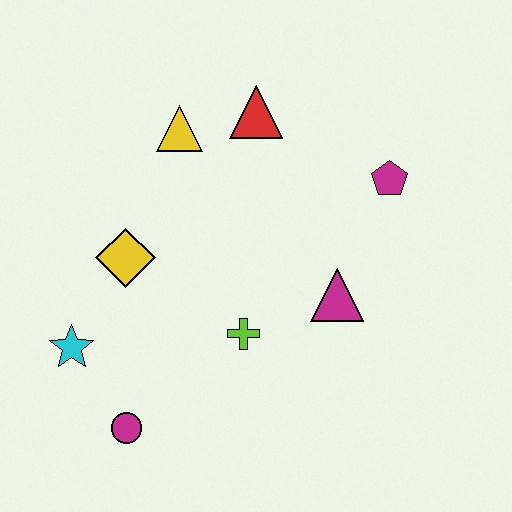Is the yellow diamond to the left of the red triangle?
Yes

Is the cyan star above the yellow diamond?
No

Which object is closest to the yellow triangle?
The red triangle is closest to the yellow triangle.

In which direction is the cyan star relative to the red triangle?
The cyan star is below the red triangle.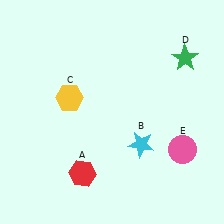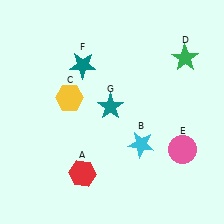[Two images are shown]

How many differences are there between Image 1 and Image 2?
There are 2 differences between the two images.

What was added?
A teal star (F), a teal star (G) were added in Image 2.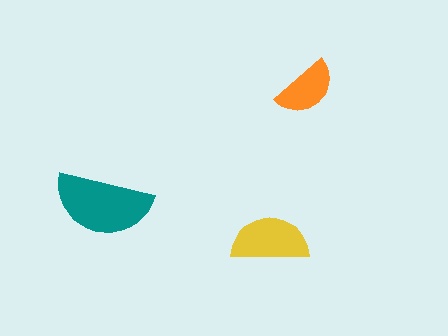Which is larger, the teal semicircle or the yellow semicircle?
The teal one.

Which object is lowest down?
The yellow semicircle is bottommost.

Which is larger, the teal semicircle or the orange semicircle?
The teal one.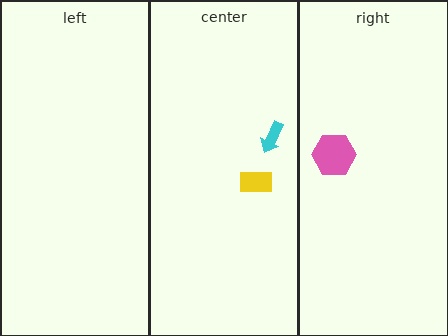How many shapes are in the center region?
2.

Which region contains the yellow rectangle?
The center region.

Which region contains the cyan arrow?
The center region.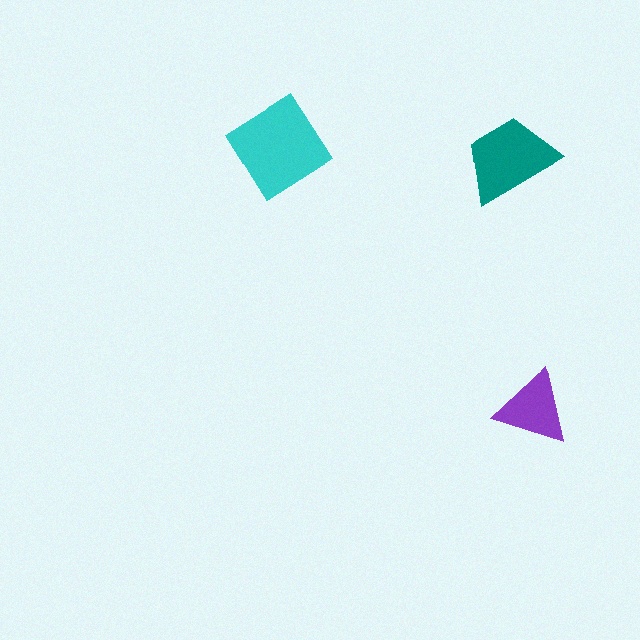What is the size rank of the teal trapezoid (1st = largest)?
2nd.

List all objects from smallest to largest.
The purple triangle, the teal trapezoid, the cyan diamond.